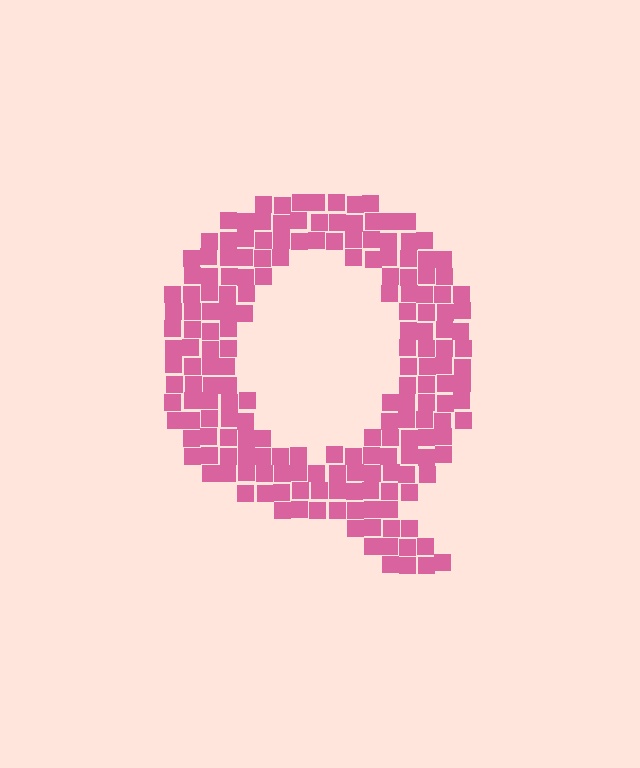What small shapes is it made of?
It is made of small squares.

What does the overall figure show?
The overall figure shows the letter Q.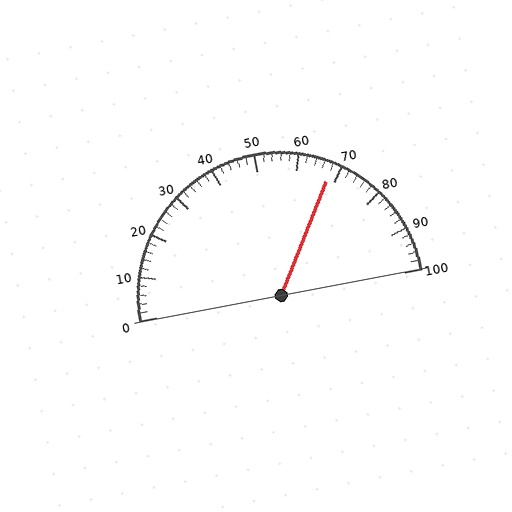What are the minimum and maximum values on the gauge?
The gauge ranges from 0 to 100.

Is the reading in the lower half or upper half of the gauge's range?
The reading is in the upper half of the range (0 to 100).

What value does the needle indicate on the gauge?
The needle indicates approximately 68.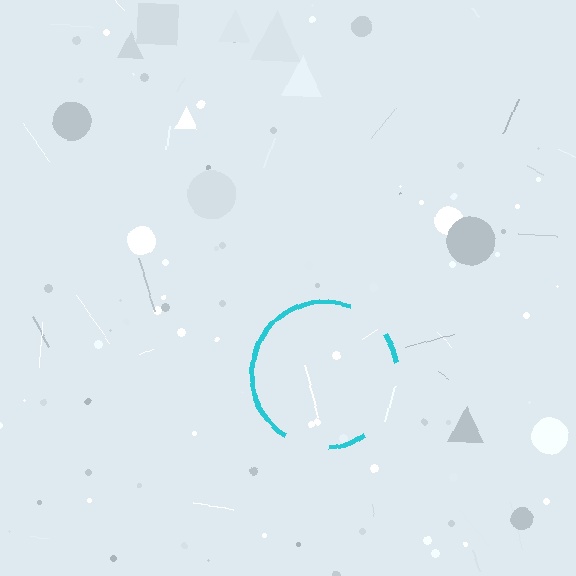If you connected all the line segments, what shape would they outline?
They would outline a circle.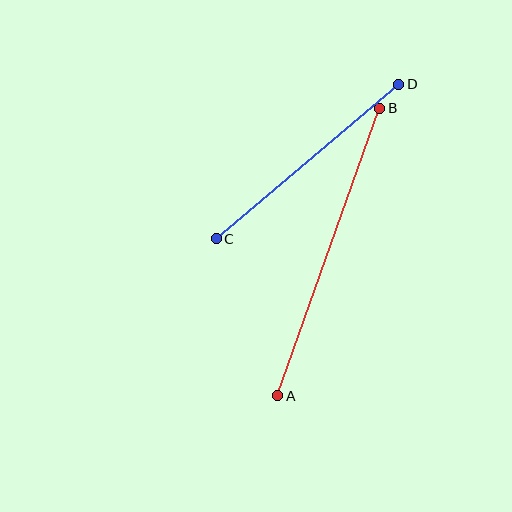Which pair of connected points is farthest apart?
Points A and B are farthest apart.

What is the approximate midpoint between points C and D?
The midpoint is at approximately (308, 162) pixels.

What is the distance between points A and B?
The distance is approximately 305 pixels.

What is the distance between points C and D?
The distance is approximately 239 pixels.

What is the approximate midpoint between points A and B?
The midpoint is at approximately (329, 252) pixels.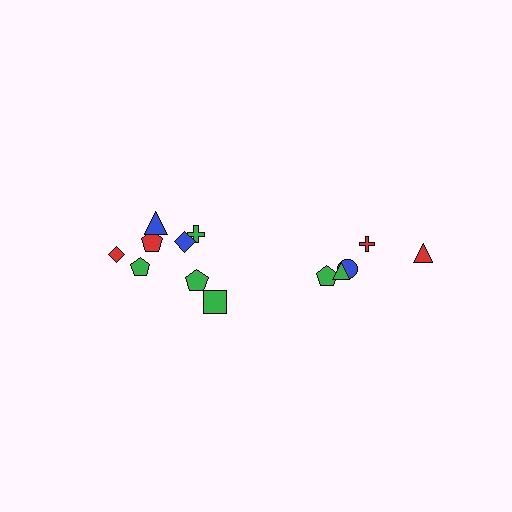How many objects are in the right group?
There are 5 objects.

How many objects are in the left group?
There are 8 objects.